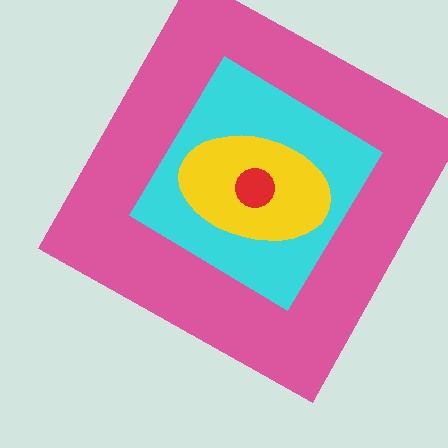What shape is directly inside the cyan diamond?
The yellow ellipse.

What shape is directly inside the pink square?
The cyan diamond.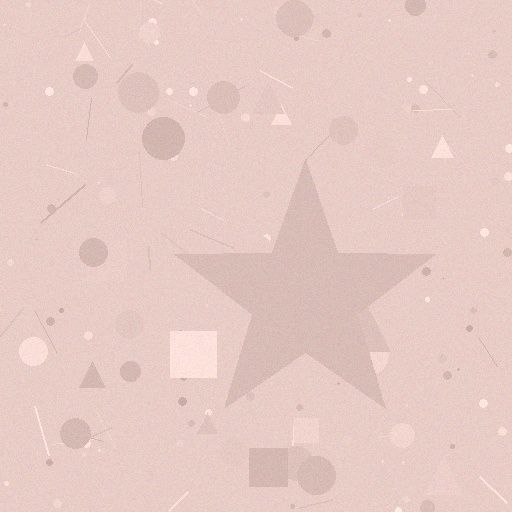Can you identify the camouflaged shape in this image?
The camouflaged shape is a star.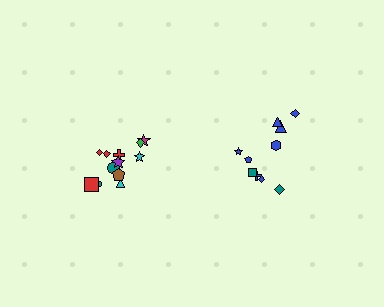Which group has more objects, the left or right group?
The left group.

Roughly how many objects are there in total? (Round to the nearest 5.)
Roughly 20 objects in total.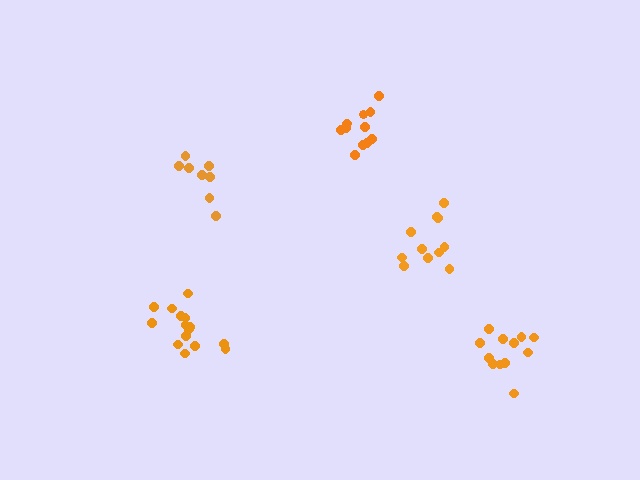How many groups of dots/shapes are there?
There are 5 groups.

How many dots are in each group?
Group 1: 11 dots, Group 2: 15 dots, Group 3: 9 dots, Group 4: 12 dots, Group 5: 11 dots (58 total).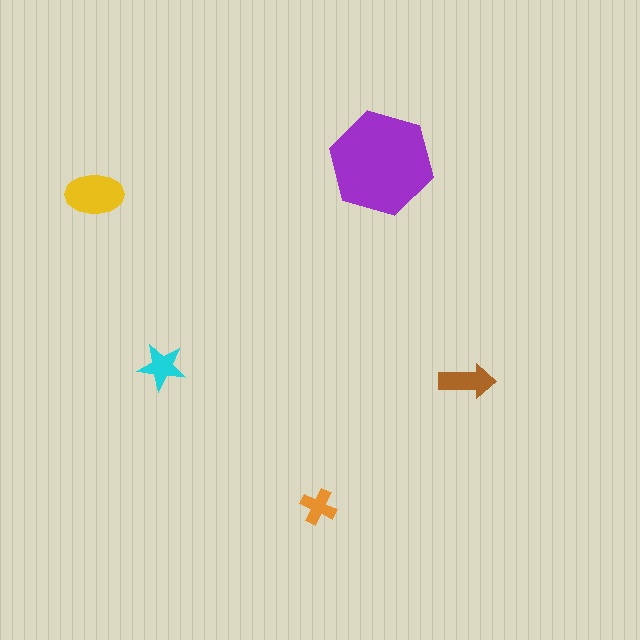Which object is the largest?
The purple hexagon.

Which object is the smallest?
The orange cross.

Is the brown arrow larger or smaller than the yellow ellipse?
Smaller.